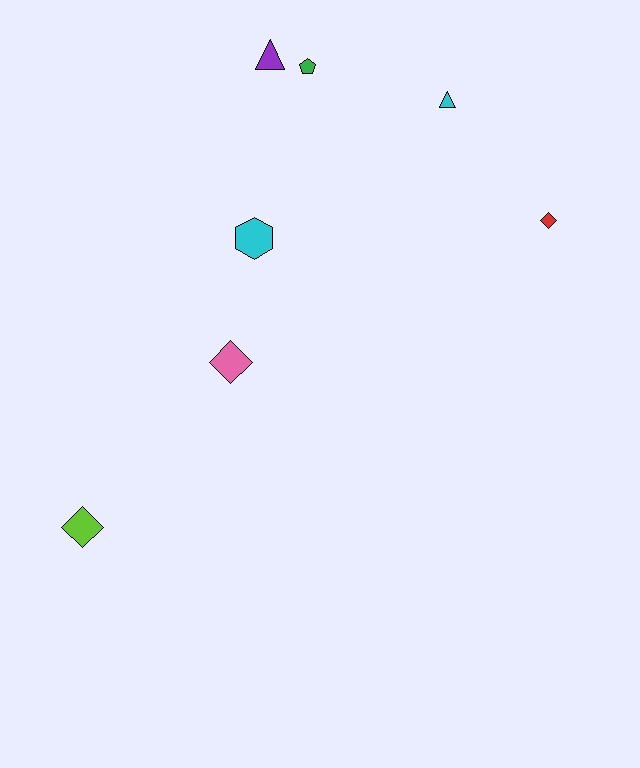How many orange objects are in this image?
There are no orange objects.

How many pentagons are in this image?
There is 1 pentagon.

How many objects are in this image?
There are 7 objects.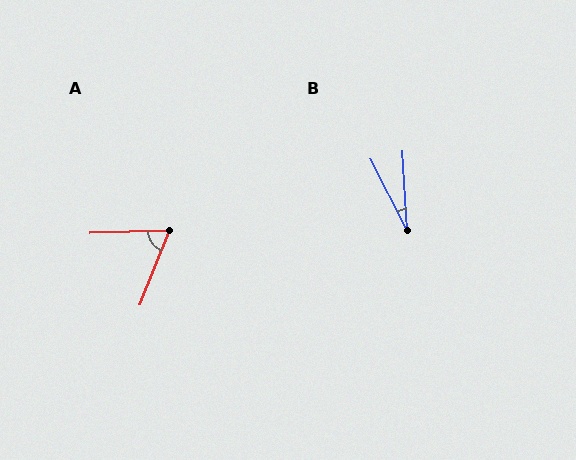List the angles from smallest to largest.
B (24°), A (67°).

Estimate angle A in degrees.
Approximately 67 degrees.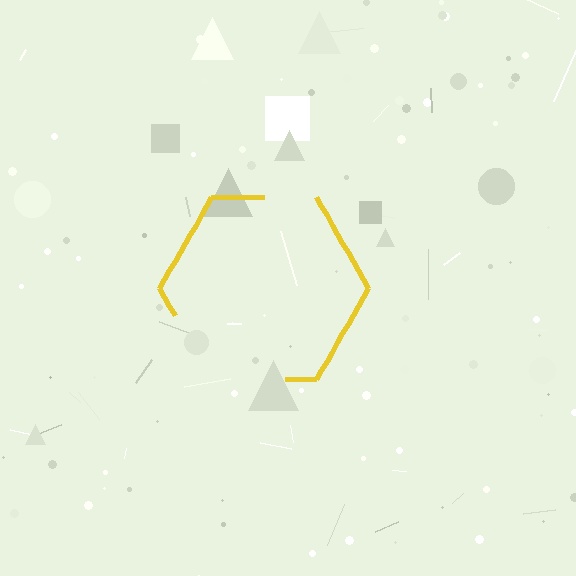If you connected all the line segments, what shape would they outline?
They would outline a hexagon.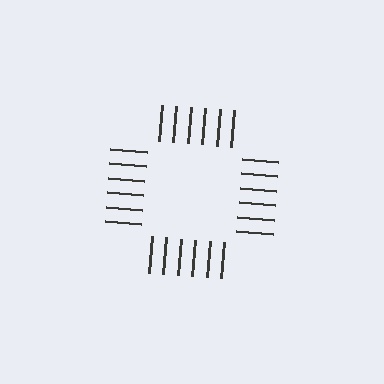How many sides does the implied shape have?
4 sides — the line-ends trace a square.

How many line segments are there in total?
24 — 6 along each of the 4 edges.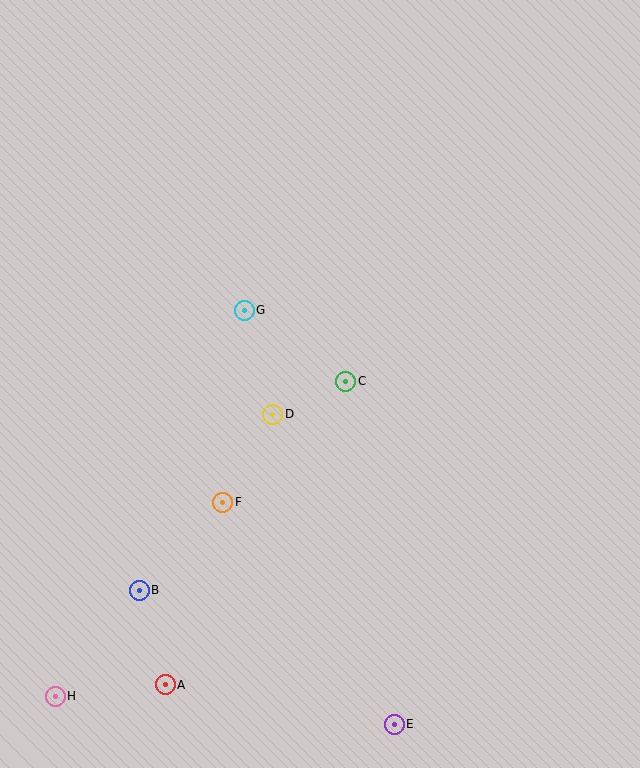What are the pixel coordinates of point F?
Point F is at (223, 502).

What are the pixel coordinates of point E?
Point E is at (394, 724).